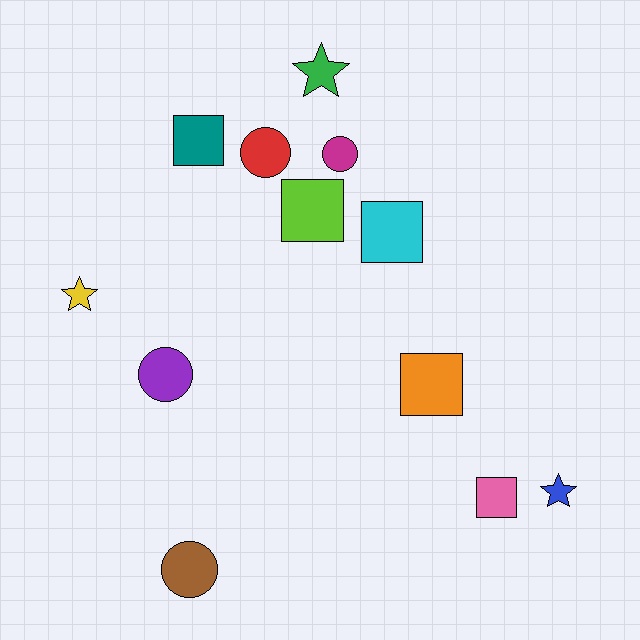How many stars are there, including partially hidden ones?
There are 3 stars.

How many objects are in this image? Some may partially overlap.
There are 12 objects.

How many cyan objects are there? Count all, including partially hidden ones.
There is 1 cyan object.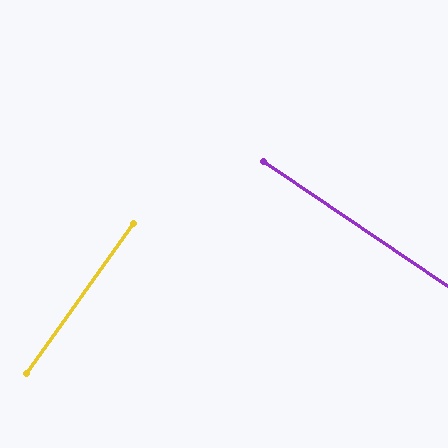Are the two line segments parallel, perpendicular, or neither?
Perpendicular — they meet at approximately 89°.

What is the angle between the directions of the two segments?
Approximately 89 degrees.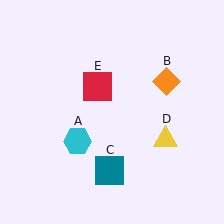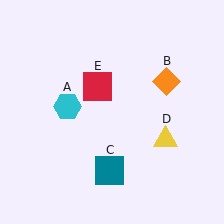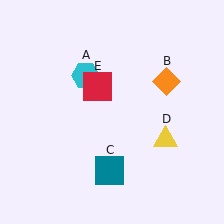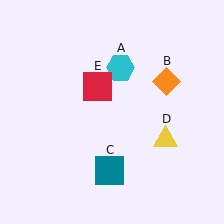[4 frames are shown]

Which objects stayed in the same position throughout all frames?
Orange diamond (object B) and teal square (object C) and yellow triangle (object D) and red square (object E) remained stationary.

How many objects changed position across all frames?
1 object changed position: cyan hexagon (object A).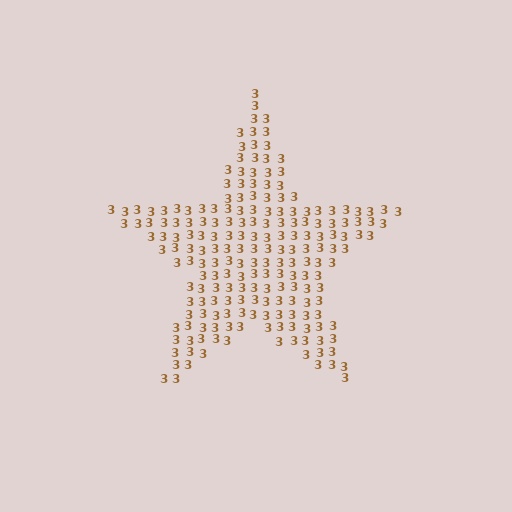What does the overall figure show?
The overall figure shows a star.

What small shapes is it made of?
It is made of small digit 3's.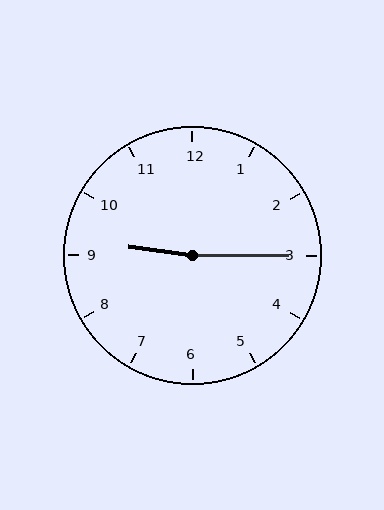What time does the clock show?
9:15.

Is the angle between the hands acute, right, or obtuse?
It is obtuse.